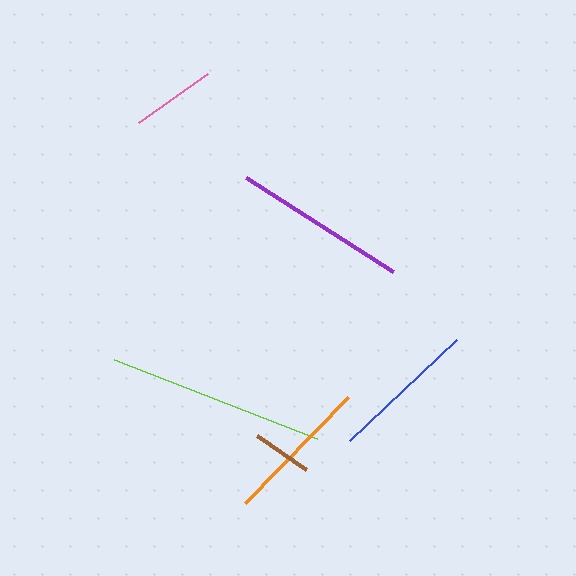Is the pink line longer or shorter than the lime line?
The lime line is longer than the pink line.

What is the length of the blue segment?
The blue segment is approximately 147 pixels long.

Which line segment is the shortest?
The brown line is the shortest at approximately 60 pixels.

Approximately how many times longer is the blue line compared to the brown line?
The blue line is approximately 2.4 times the length of the brown line.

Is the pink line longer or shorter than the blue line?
The blue line is longer than the pink line.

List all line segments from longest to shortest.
From longest to shortest: lime, purple, orange, blue, pink, brown.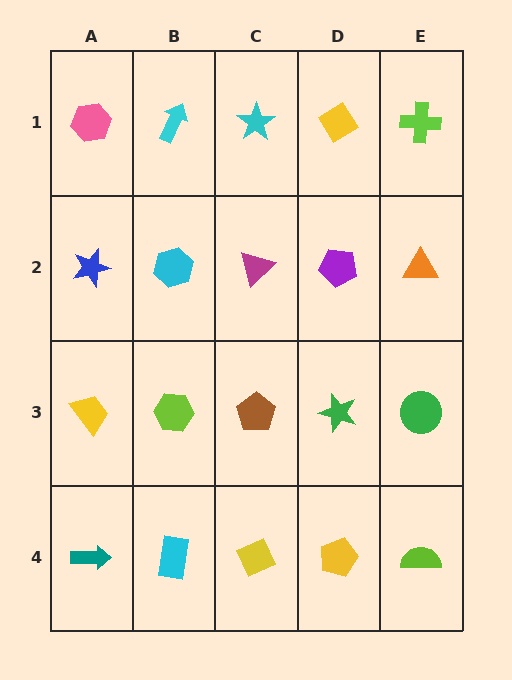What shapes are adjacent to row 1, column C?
A magenta triangle (row 2, column C), a cyan arrow (row 1, column B), a yellow diamond (row 1, column D).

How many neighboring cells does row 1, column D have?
3.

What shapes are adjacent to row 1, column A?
A blue star (row 2, column A), a cyan arrow (row 1, column B).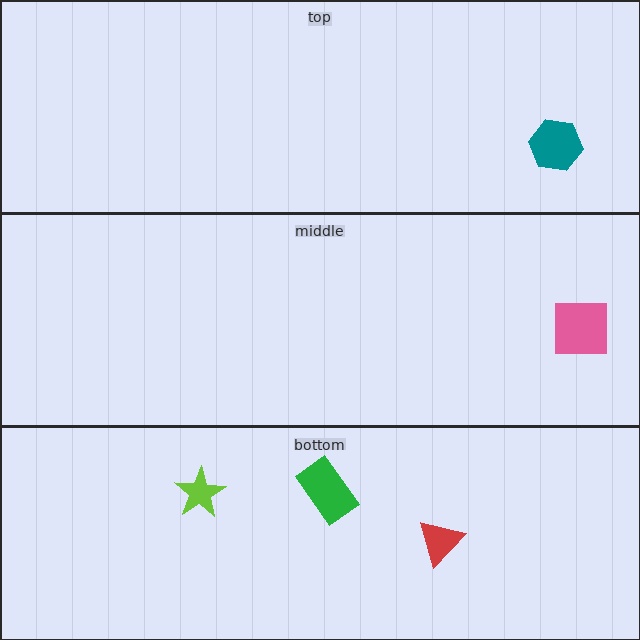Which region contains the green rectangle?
The bottom region.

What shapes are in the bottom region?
The red triangle, the lime star, the green rectangle.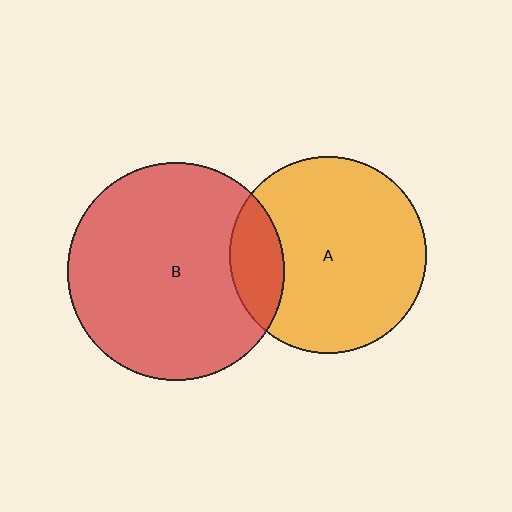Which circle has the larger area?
Circle B (red).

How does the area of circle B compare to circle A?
Approximately 1.2 times.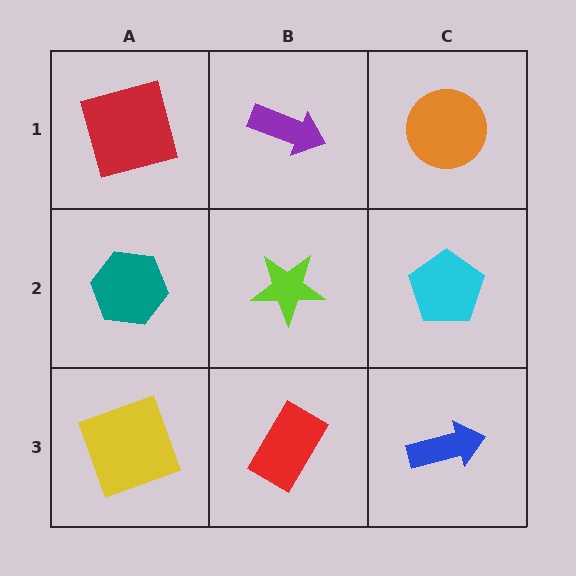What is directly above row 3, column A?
A teal hexagon.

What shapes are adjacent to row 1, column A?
A teal hexagon (row 2, column A), a purple arrow (row 1, column B).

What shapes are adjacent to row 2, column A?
A red square (row 1, column A), a yellow square (row 3, column A), a lime star (row 2, column B).